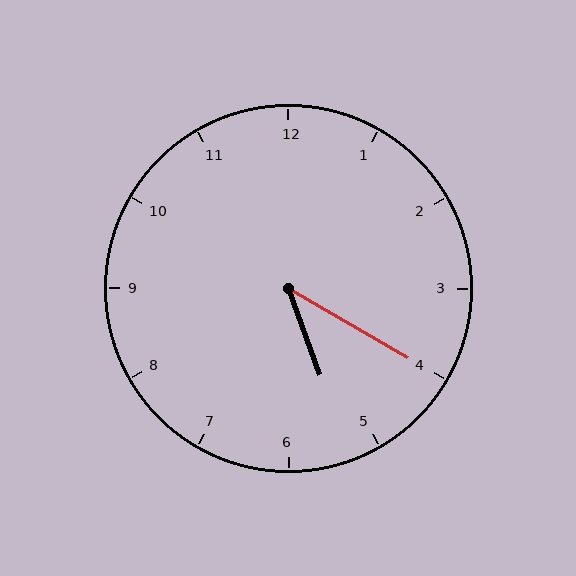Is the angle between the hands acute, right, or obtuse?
It is acute.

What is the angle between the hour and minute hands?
Approximately 40 degrees.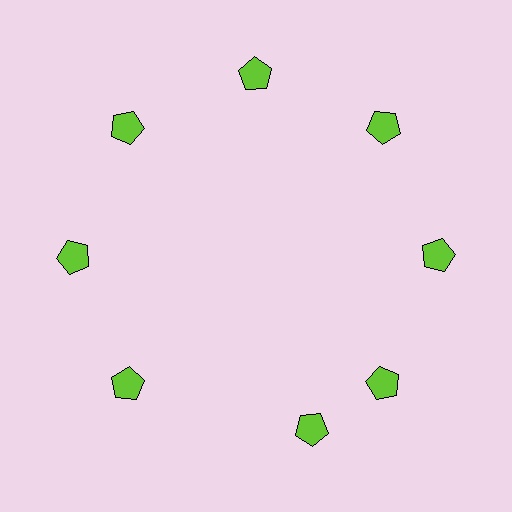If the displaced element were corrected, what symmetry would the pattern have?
It would have 8-fold rotational symmetry — the pattern would map onto itself every 45 degrees.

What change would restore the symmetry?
The symmetry would be restored by rotating it back into even spacing with its neighbors so that all 8 pentagons sit at equal angles and equal distance from the center.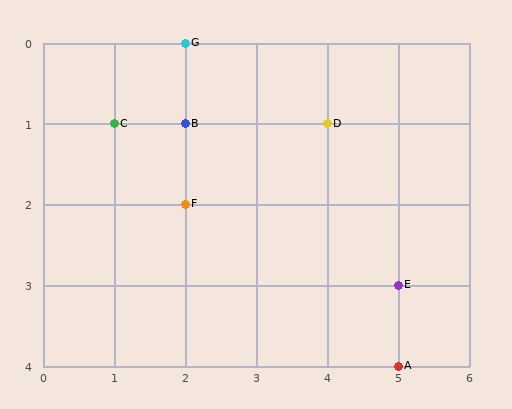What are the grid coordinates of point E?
Point E is at grid coordinates (5, 3).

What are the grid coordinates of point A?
Point A is at grid coordinates (5, 4).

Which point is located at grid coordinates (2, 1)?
Point B is at (2, 1).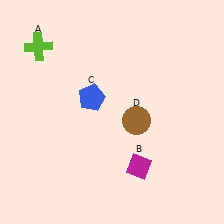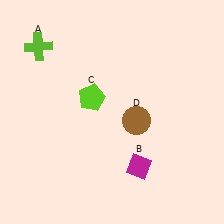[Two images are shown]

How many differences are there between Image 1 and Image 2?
There is 1 difference between the two images.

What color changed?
The pentagon (C) changed from blue in Image 1 to lime in Image 2.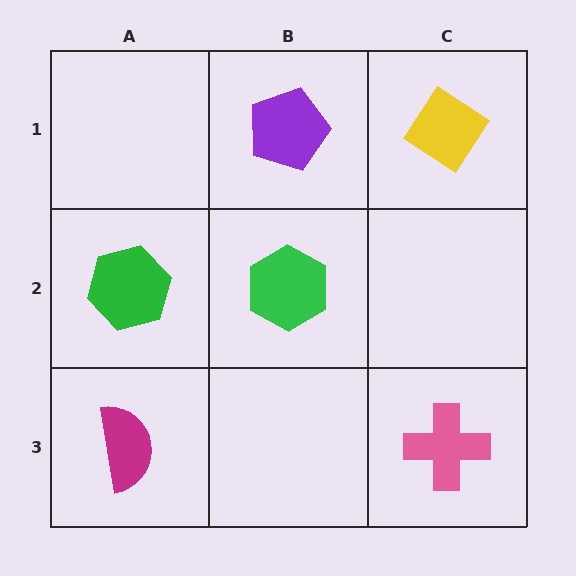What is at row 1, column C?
A yellow diamond.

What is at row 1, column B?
A purple pentagon.